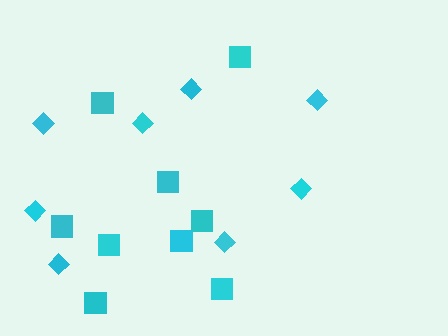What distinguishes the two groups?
There are 2 groups: one group of squares (9) and one group of diamonds (8).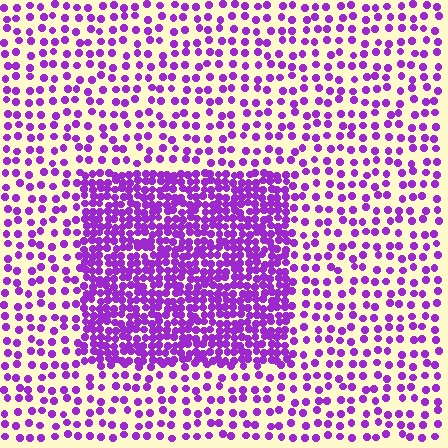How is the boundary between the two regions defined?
The boundary is defined by a change in element density (approximately 2.6x ratio). All elements are the same color, size, and shape.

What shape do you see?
I see a rectangle.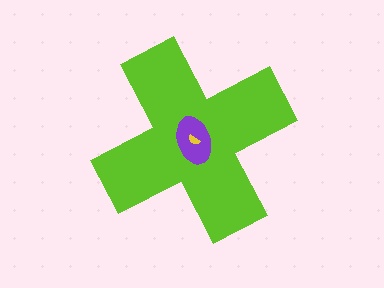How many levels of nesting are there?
3.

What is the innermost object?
The yellow semicircle.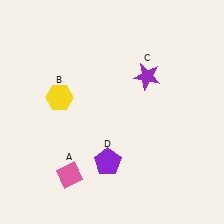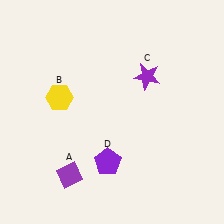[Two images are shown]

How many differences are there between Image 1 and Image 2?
There is 1 difference between the two images.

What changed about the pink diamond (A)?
In Image 1, A is pink. In Image 2, it changed to purple.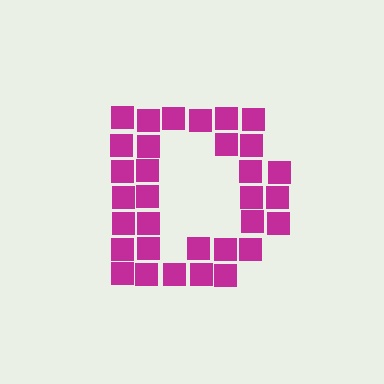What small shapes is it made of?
It is made of small squares.